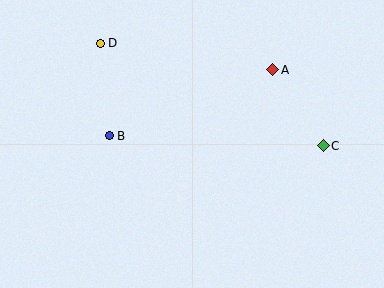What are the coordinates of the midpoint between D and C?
The midpoint between D and C is at (212, 94).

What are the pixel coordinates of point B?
Point B is at (109, 136).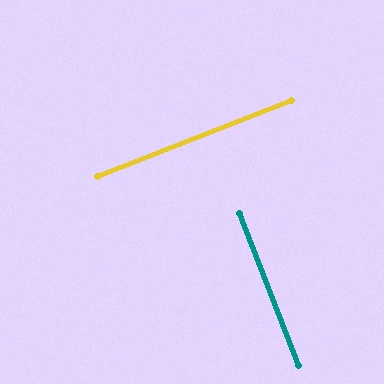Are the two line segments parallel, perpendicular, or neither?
Perpendicular — they meet at approximately 90°.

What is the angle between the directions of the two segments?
Approximately 90 degrees.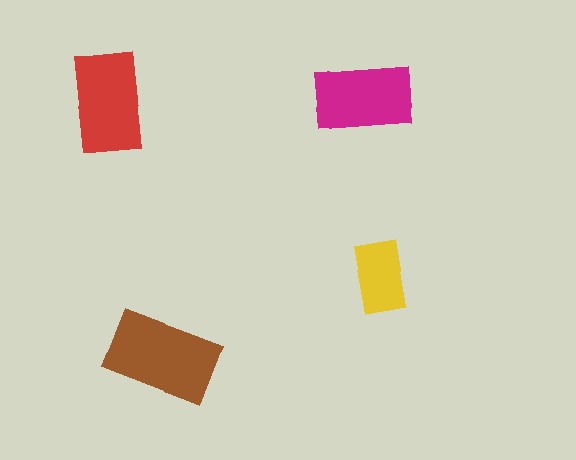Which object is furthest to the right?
The yellow rectangle is rightmost.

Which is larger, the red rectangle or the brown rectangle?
The brown one.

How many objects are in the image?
There are 4 objects in the image.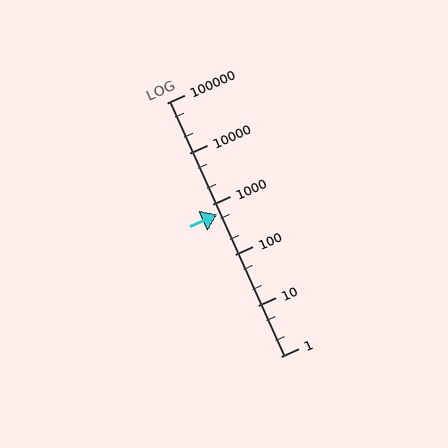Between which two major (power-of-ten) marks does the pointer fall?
The pointer is between 100 and 1000.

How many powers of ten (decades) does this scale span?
The scale spans 5 decades, from 1 to 100000.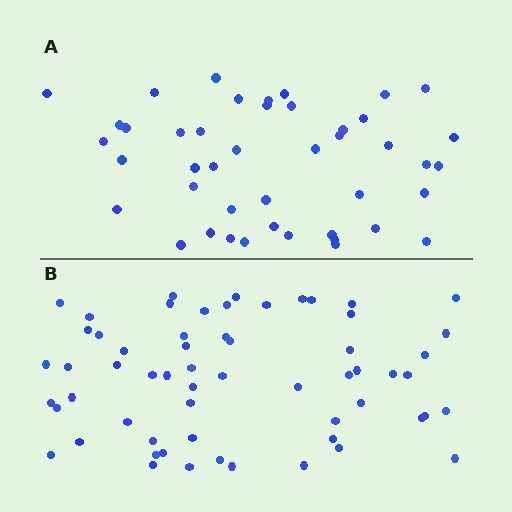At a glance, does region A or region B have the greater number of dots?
Region B (the bottom region) has more dots.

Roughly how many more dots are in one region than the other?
Region B has approximately 15 more dots than region A.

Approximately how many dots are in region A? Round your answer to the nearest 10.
About 40 dots. (The exact count is 44, which rounds to 40.)